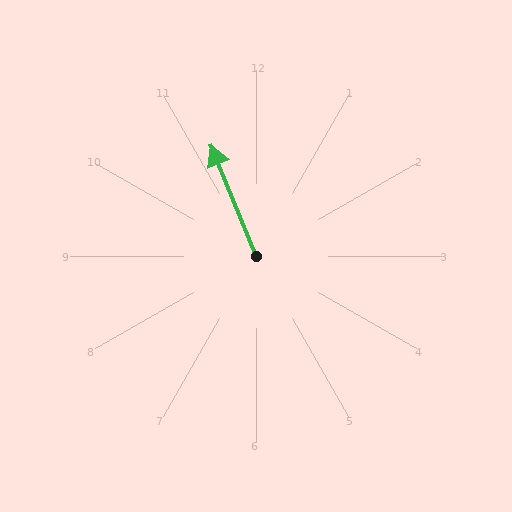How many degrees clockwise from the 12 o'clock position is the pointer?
Approximately 338 degrees.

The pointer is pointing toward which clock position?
Roughly 11 o'clock.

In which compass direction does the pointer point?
North.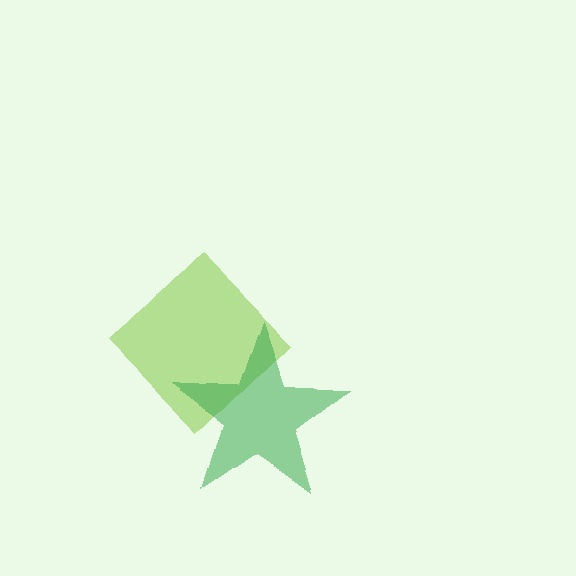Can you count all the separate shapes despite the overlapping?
Yes, there are 2 separate shapes.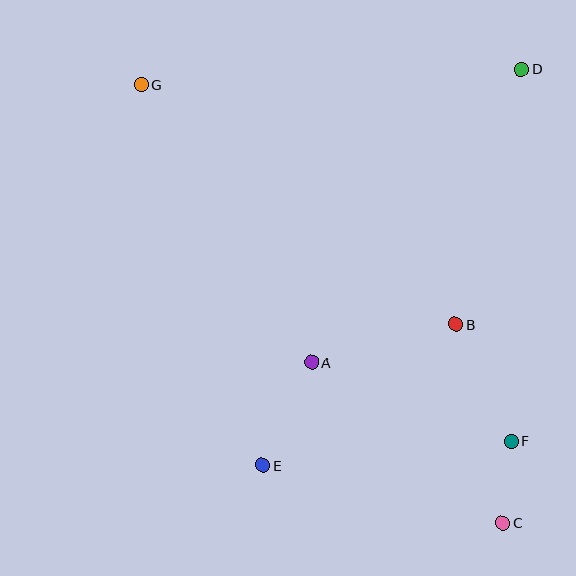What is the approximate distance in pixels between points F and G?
The distance between F and G is approximately 513 pixels.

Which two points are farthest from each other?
Points C and G are farthest from each other.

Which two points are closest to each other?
Points C and F are closest to each other.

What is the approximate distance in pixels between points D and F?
The distance between D and F is approximately 372 pixels.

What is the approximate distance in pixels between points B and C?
The distance between B and C is approximately 204 pixels.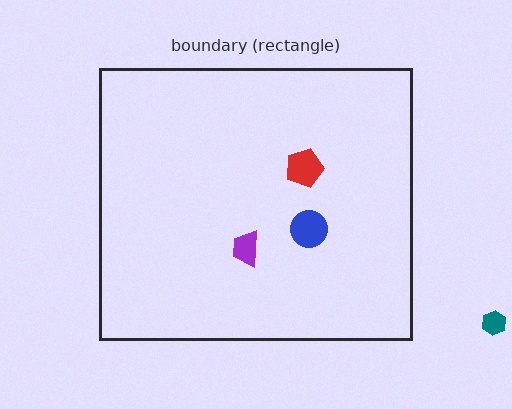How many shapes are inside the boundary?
3 inside, 1 outside.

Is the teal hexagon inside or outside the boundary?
Outside.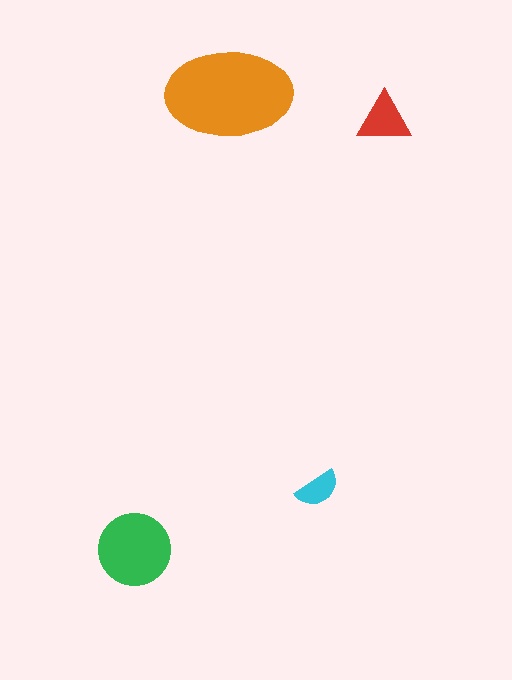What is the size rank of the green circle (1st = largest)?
2nd.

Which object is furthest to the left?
The green circle is leftmost.